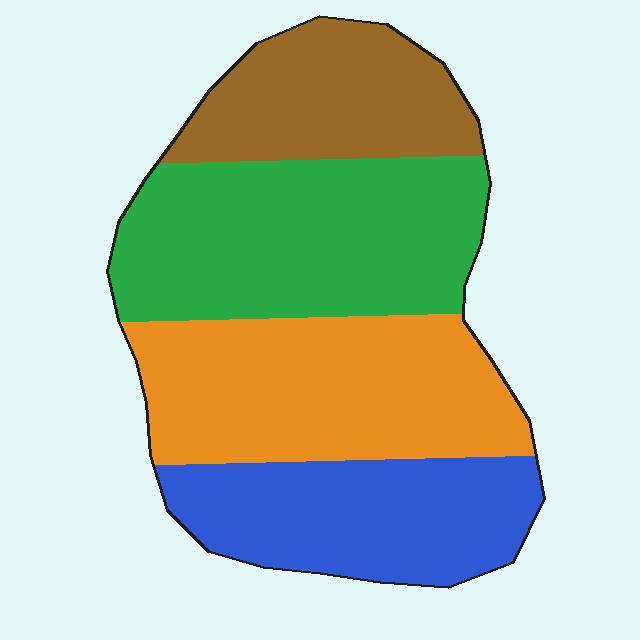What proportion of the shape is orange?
Orange takes up about one quarter (1/4) of the shape.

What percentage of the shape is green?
Green takes up about one third (1/3) of the shape.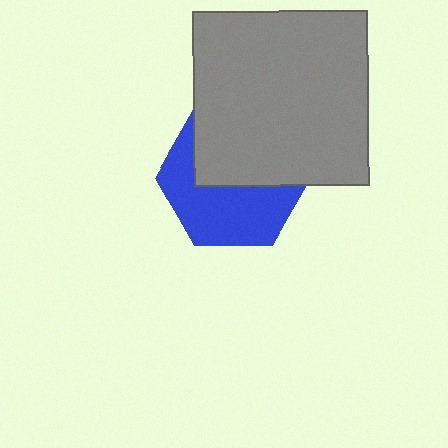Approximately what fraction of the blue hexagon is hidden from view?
Roughly 49% of the blue hexagon is hidden behind the gray square.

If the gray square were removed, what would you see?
You would see the complete blue hexagon.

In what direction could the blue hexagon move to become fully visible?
The blue hexagon could move down. That would shift it out from behind the gray square entirely.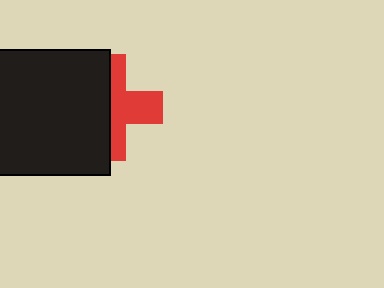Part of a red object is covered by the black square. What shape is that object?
It is a cross.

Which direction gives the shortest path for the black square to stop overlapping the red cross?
Moving left gives the shortest separation.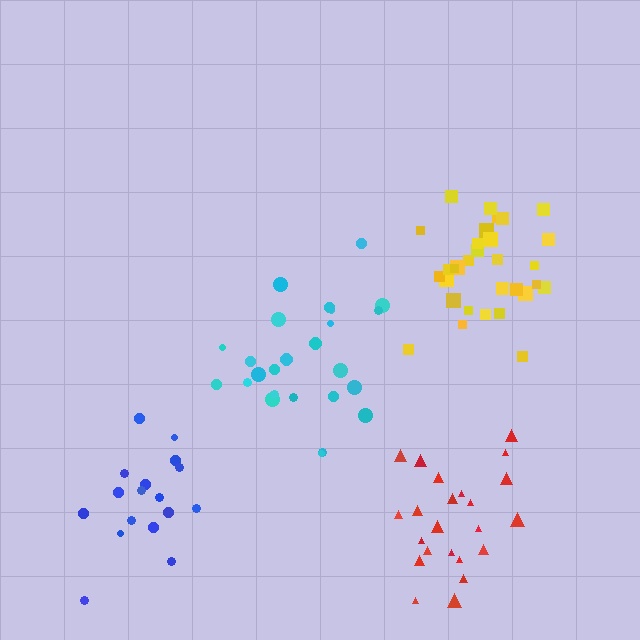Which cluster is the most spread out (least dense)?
Blue.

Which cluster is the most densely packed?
Red.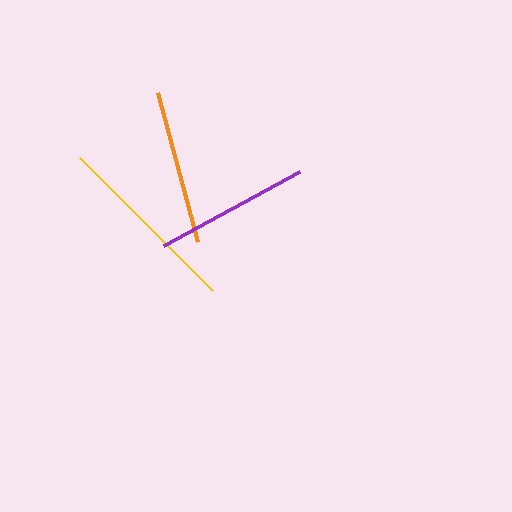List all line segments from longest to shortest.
From longest to shortest: yellow, purple, orange.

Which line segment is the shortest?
The orange line is the shortest at approximately 154 pixels.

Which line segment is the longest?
The yellow line is the longest at approximately 188 pixels.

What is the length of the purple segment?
The purple segment is approximately 155 pixels long.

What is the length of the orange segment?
The orange segment is approximately 154 pixels long.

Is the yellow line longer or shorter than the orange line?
The yellow line is longer than the orange line.